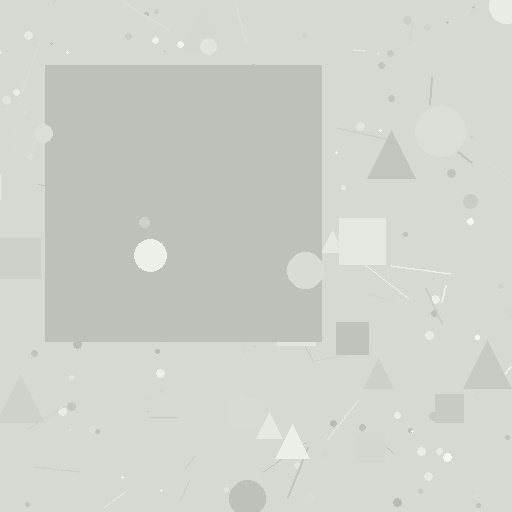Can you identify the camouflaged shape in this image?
The camouflaged shape is a square.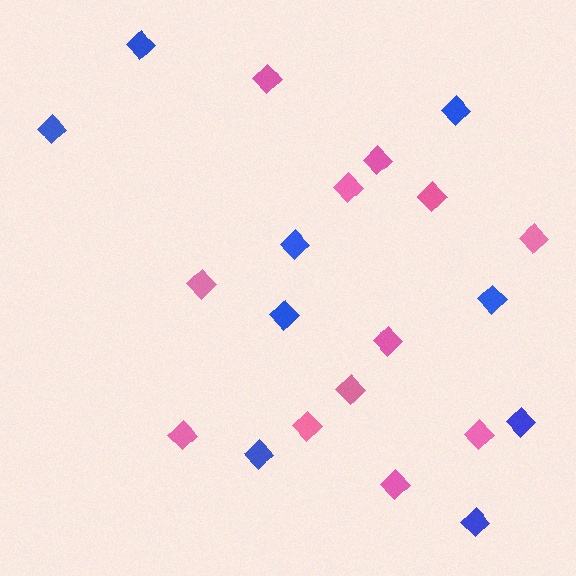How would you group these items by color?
There are 2 groups: one group of pink diamonds (12) and one group of blue diamonds (9).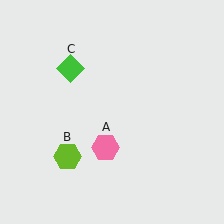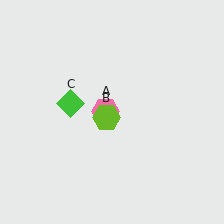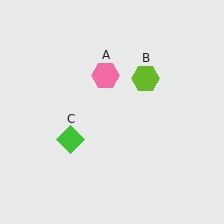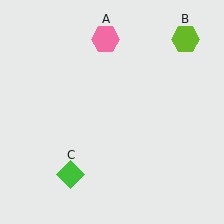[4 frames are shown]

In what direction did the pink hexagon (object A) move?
The pink hexagon (object A) moved up.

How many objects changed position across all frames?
3 objects changed position: pink hexagon (object A), lime hexagon (object B), green diamond (object C).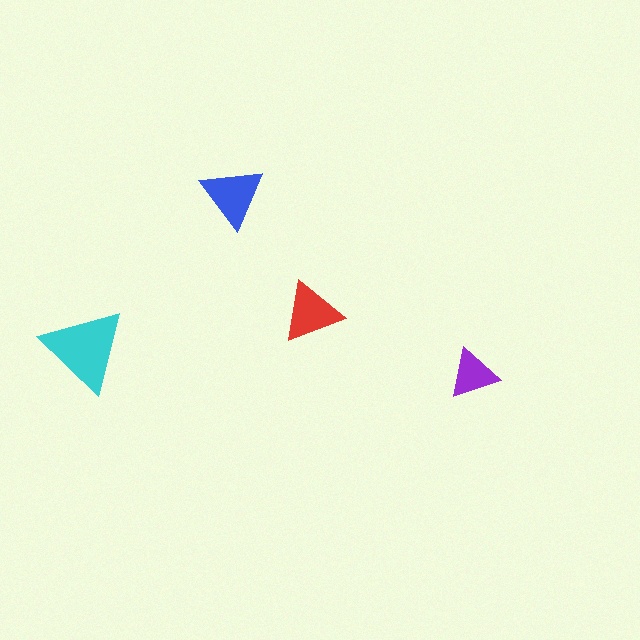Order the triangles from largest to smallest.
the cyan one, the blue one, the red one, the purple one.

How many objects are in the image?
There are 4 objects in the image.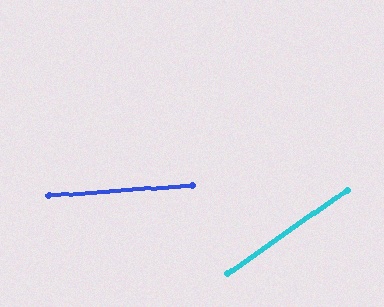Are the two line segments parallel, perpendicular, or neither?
Neither parallel nor perpendicular — they differ by about 31°.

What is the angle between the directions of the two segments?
Approximately 31 degrees.